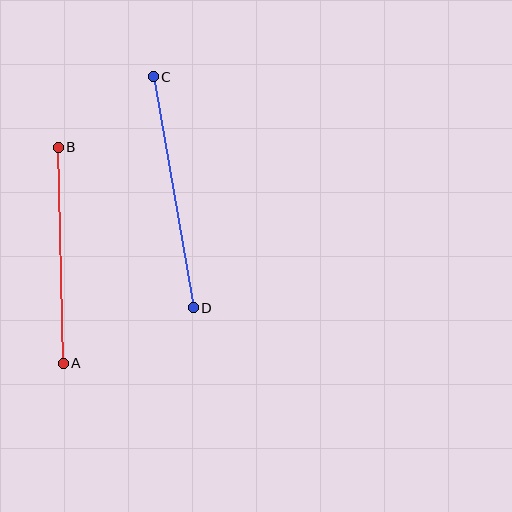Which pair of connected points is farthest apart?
Points C and D are farthest apart.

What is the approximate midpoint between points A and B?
The midpoint is at approximately (61, 255) pixels.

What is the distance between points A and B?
The distance is approximately 216 pixels.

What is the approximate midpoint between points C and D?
The midpoint is at approximately (173, 192) pixels.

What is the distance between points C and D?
The distance is approximately 235 pixels.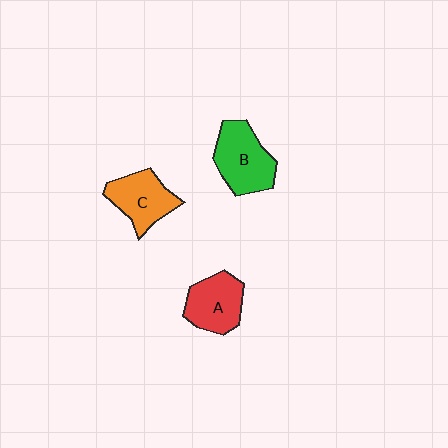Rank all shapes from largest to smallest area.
From largest to smallest: B (green), C (orange), A (red).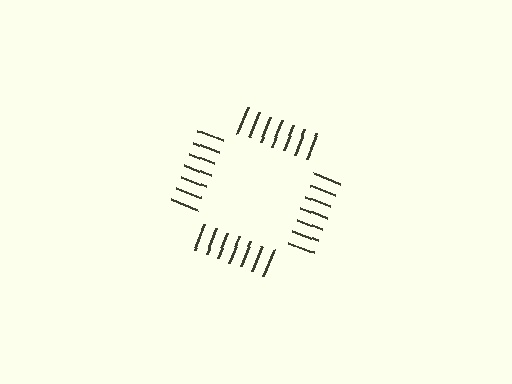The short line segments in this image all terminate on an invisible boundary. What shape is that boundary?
An illusory square — the line segments terminate on its edges but no continuous stroke is drawn.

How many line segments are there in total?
28 — 7 along each of the 4 edges.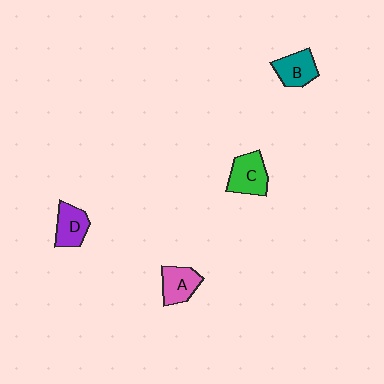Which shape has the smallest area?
Shape D (purple).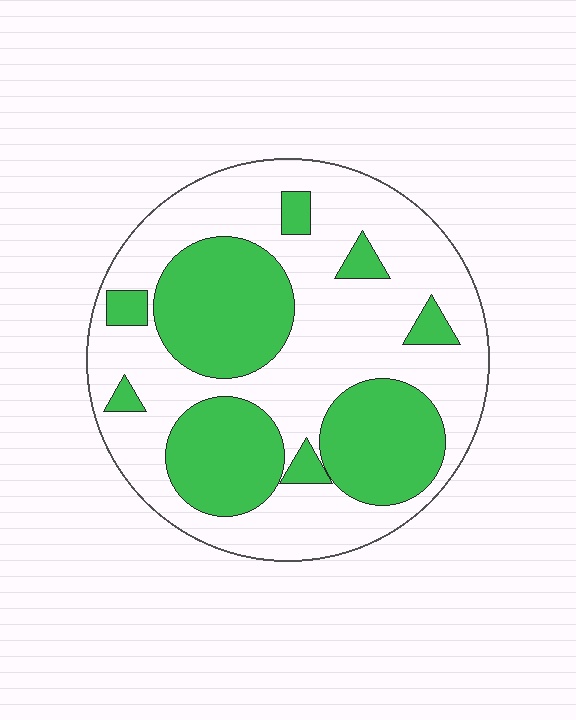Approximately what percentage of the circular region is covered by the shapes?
Approximately 35%.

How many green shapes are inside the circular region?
9.